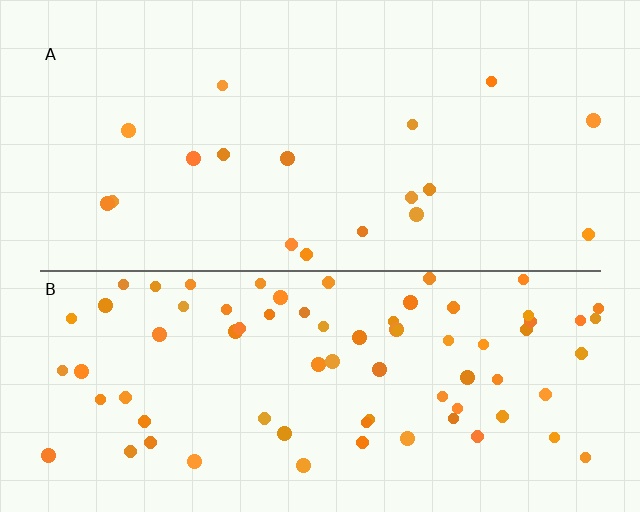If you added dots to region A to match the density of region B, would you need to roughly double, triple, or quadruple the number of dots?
Approximately quadruple.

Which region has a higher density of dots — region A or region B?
B (the bottom).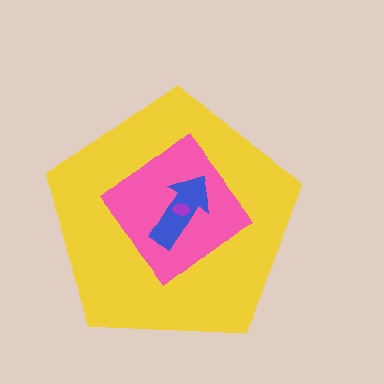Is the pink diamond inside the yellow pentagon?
Yes.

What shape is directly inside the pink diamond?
The blue arrow.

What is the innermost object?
The purple ellipse.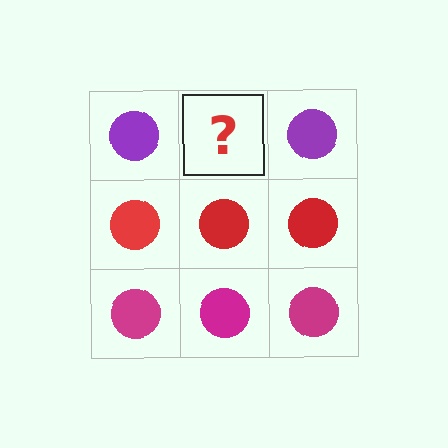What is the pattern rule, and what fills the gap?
The rule is that each row has a consistent color. The gap should be filled with a purple circle.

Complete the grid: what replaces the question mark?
The question mark should be replaced with a purple circle.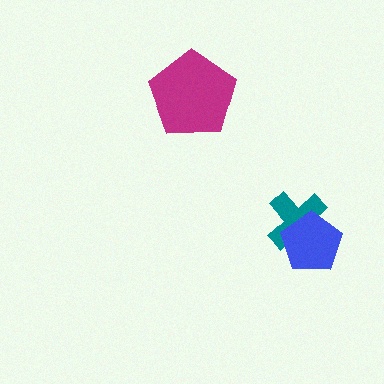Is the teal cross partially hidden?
Yes, it is partially covered by another shape.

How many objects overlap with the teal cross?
1 object overlaps with the teal cross.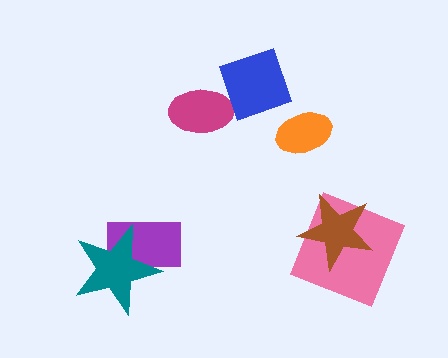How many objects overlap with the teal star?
1 object overlaps with the teal star.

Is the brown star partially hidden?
No, no other shape covers it.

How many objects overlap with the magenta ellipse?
0 objects overlap with the magenta ellipse.